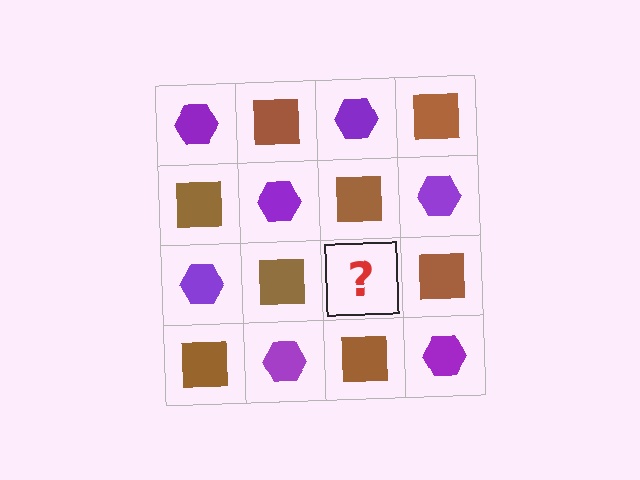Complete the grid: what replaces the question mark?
The question mark should be replaced with a purple hexagon.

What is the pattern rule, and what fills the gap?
The rule is that it alternates purple hexagon and brown square in a checkerboard pattern. The gap should be filled with a purple hexagon.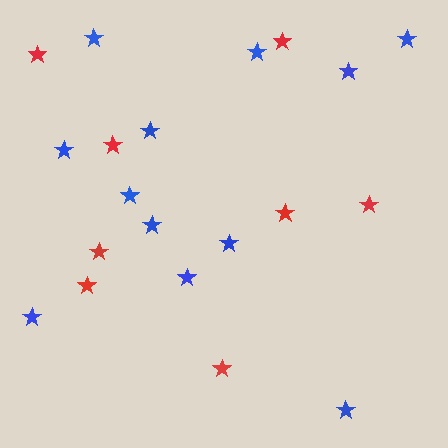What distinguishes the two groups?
There are 2 groups: one group of red stars (8) and one group of blue stars (12).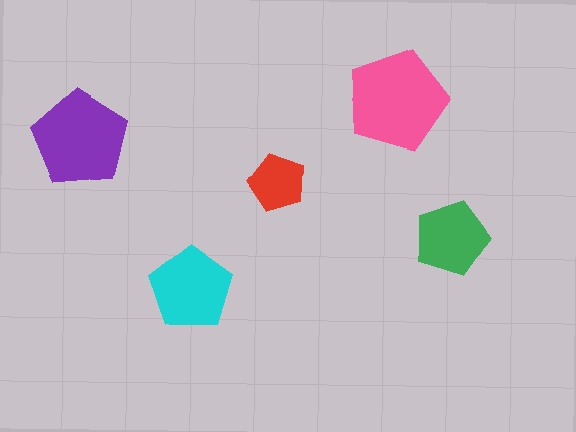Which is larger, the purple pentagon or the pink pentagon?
The pink one.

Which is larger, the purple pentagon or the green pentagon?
The purple one.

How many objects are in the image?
There are 5 objects in the image.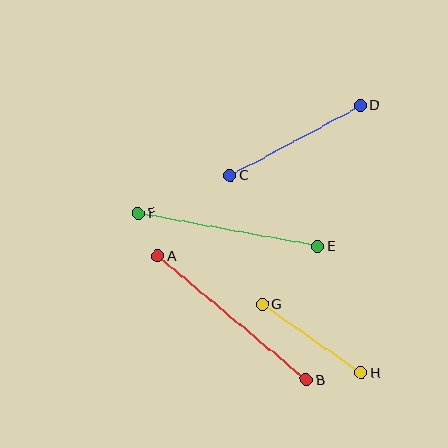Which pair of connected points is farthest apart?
Points A and B are farthest apart.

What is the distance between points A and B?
The distance is approximately 193 pixels.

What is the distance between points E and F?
The distance is approximately 182 pixels.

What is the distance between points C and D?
The distance is approximately 148 pixels.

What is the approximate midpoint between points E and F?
The midpoint is at approximately (228, 230) pixels.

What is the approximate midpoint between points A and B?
The midpoint is at approximately (232, 318) pixels.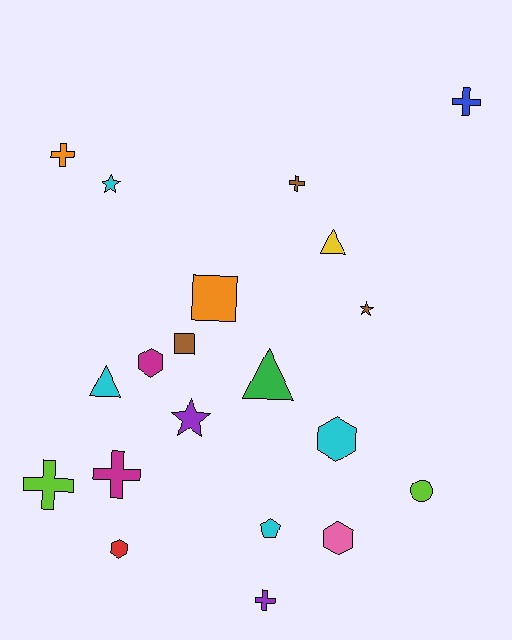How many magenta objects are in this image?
There are 2 magenta objects.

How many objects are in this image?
There are 20 objects.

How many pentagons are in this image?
There is 1 pentagon.